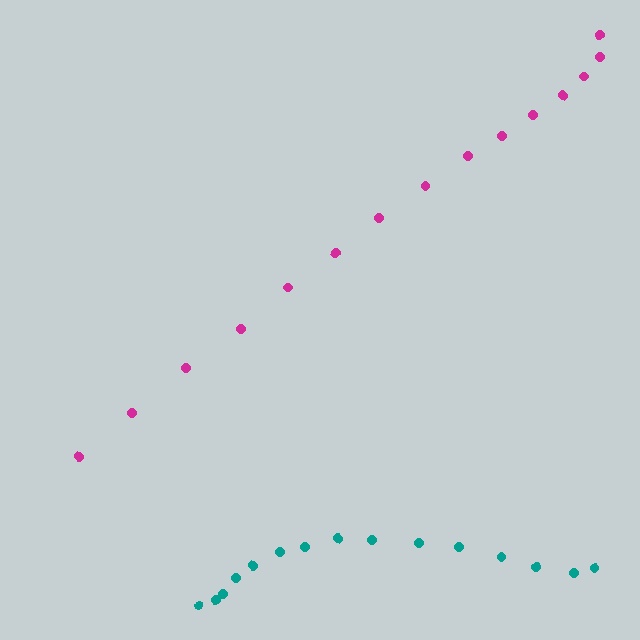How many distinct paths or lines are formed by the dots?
There are 2 distinct paths.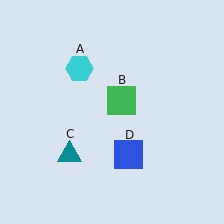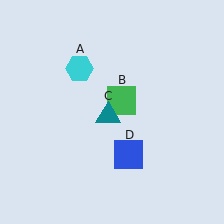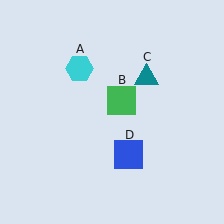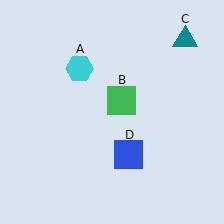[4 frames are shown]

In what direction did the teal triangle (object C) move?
The teal triangle (object C) moved up and to the right.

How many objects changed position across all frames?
1 object changed position: teal triangle (object C).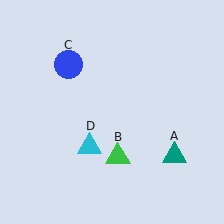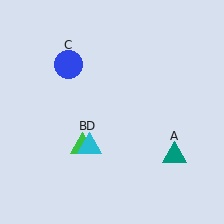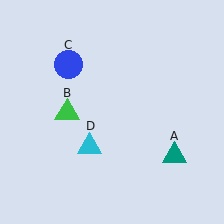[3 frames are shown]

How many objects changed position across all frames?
1 object changed position: green triangle (object B).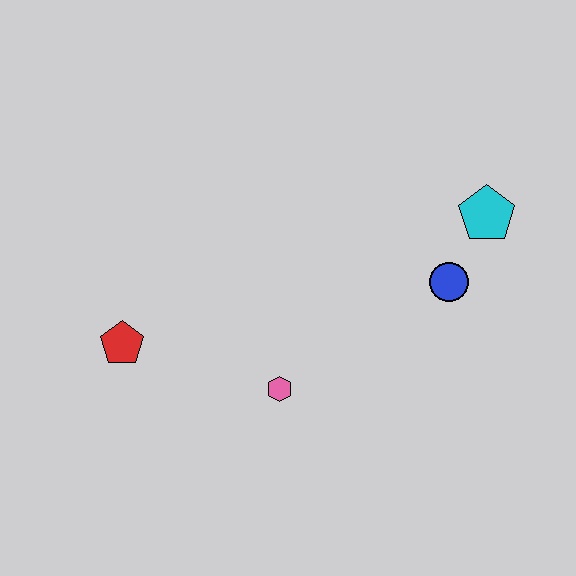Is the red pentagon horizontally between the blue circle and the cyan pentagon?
No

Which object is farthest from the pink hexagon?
The cyan pentagon is farthest from the pink hexagon.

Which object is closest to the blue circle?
The cyan pentagon is closest to the blue circle.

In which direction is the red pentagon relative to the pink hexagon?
The red pentagon is to the left of the pink hexagon.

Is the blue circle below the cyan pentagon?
Yes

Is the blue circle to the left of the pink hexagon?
No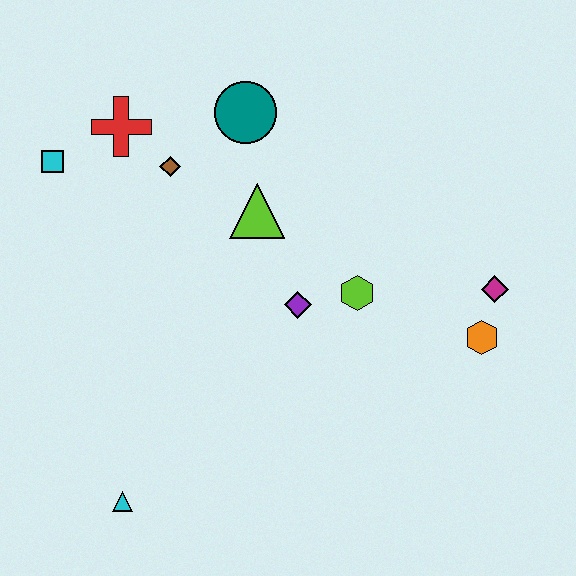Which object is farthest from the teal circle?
The cyan triangle is farthest from the teal circle.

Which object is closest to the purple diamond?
The lime hexagon is closest to the purple diamond.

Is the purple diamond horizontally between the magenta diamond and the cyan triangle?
Yes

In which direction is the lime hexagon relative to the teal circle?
The lime hexagon is below the teal circle.